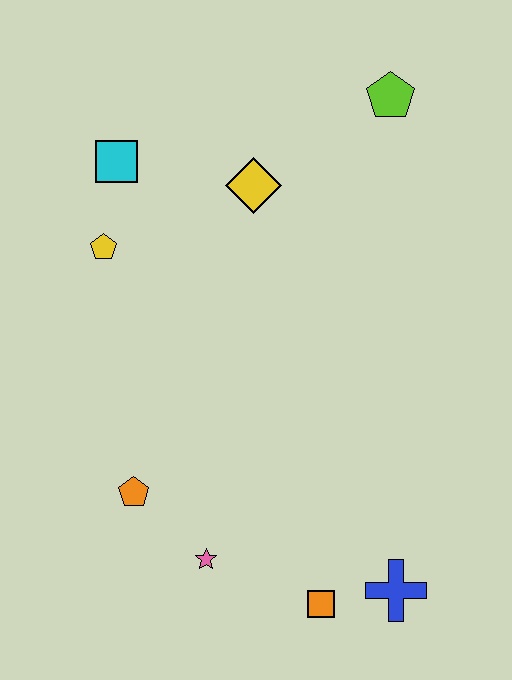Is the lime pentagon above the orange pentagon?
Yes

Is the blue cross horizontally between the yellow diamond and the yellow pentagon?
No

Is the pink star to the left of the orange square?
Yes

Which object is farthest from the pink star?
The lime pentagon is farthest from the pink star.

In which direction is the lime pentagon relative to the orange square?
The lime pentagon is above the orange square.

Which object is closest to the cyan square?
The yellow pentagon is closest to the cyan square.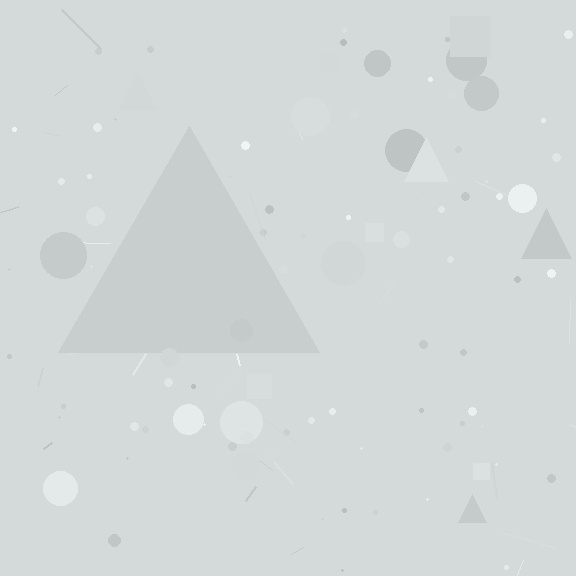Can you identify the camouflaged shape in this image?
The camouflaged shape is a triangle.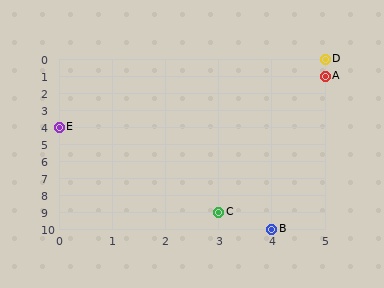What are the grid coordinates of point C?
Point C is at grid coordinates (3, 9).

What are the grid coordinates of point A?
Point A is at grid coordinates (5, 1).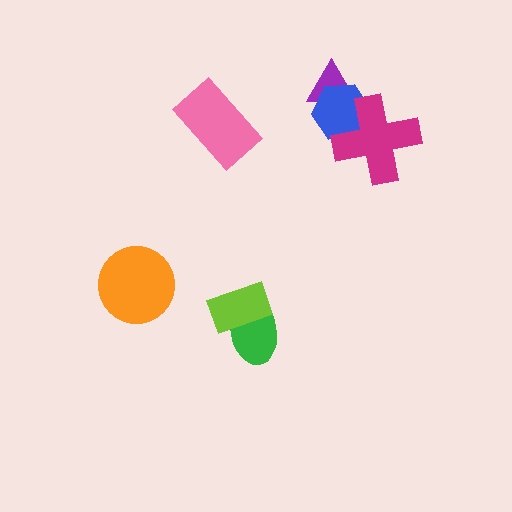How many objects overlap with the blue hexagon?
2 objects overlap with the blue hexagon.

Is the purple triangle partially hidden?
Yes, it is partially covered by another shape.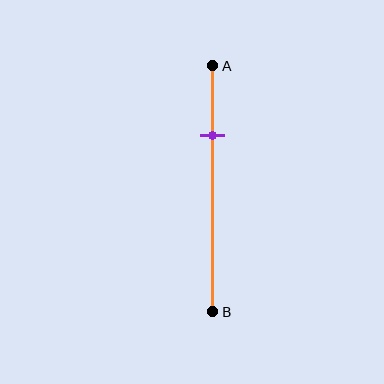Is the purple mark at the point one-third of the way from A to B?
No, the mark is at about 30% from A, not at the 33% one-third point.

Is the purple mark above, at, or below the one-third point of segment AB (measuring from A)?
The purple mark is above the one-third point of segment AB.